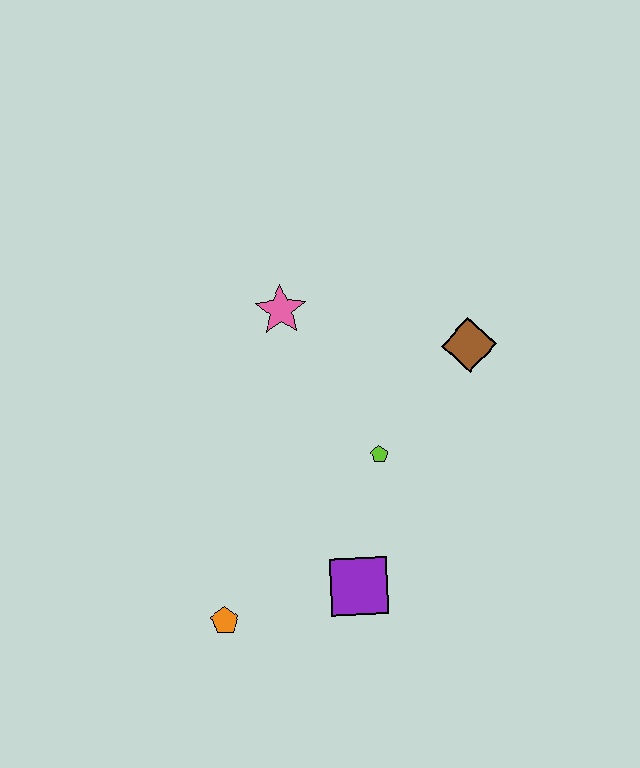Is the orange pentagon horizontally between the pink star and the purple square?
No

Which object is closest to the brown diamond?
The lime pentagon is closest to the brown diamond.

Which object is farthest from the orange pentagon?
The brown diamond is farthest from the orange pentagon.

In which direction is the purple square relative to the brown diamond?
The purple square is below the brown diamond.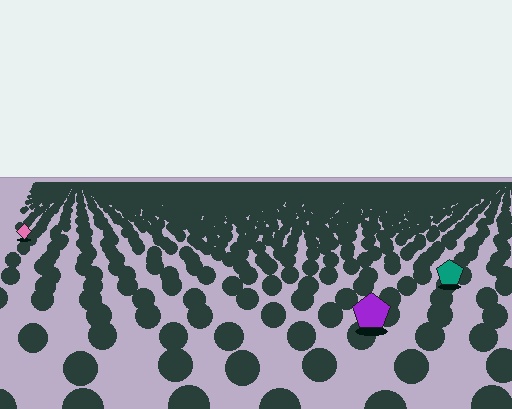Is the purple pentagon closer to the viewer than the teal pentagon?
Yes. The purple pentagon is closer — you can tell from the texture gradient: the ground texture is coarser near it.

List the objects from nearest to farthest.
From nearest to farthest: the purple pentagon, the teal pentagon, the pink diamond.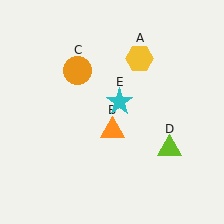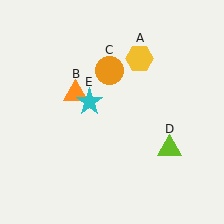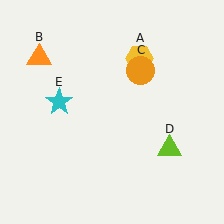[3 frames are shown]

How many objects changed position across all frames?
3 objects changed position: orange triangle (object B), orange circle (object C), cyan star (object E).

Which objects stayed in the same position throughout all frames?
Yellow hexagon (object A) and lime triangle (object D) remained stationary.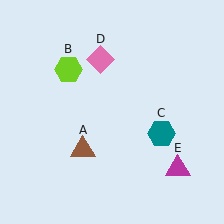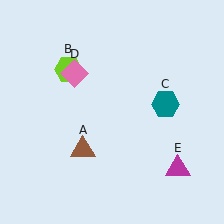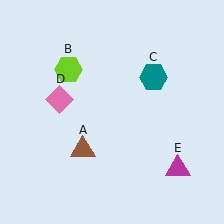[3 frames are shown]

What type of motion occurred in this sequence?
The teal hexagon (object C), pink diamond (object D) rotated counterclockwise around the center of the scene.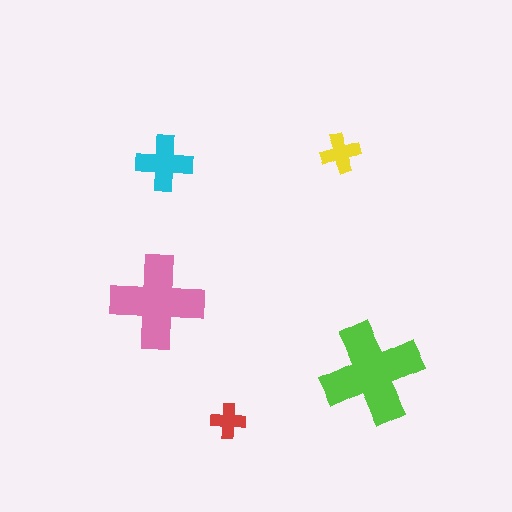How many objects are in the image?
There are 5 objects in the image.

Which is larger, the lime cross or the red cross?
The lime one.